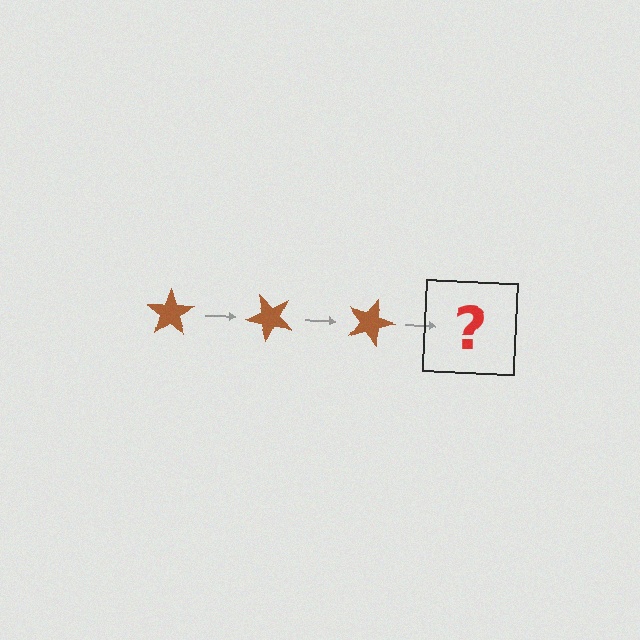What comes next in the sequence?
The next element should be a brown star rotated 135 degrees.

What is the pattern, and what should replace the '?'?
The pattern is that the star rotates 45 degrees each step. The '?' should be a brown star rotated 135 degrees.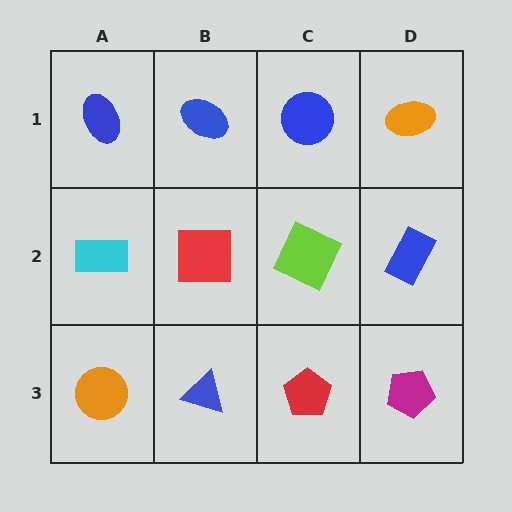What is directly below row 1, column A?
A cyan rectangle.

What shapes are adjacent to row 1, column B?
A red square (row 2, column B), a blue ellipse (row 1, column A), a blue circle (row 1, column C).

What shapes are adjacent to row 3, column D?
A blue rectangle (row 2, column D), a red pentagon (row 3, column C).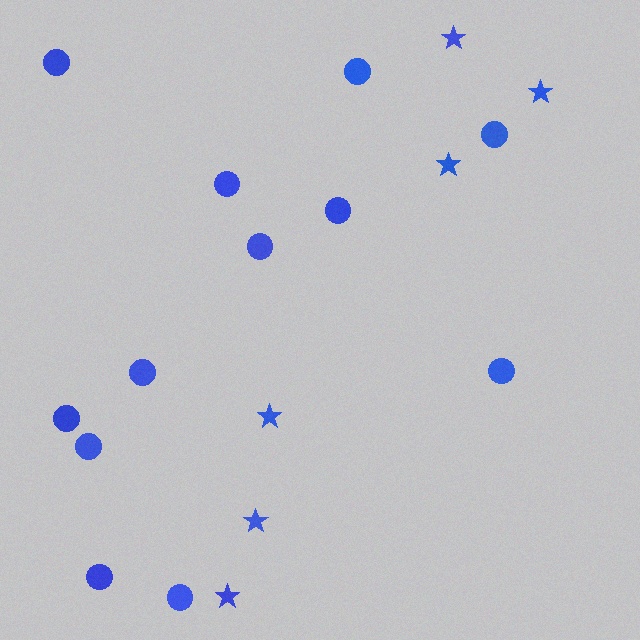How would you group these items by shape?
There are 2 groups: one group of stars (6) and one group of circles (12).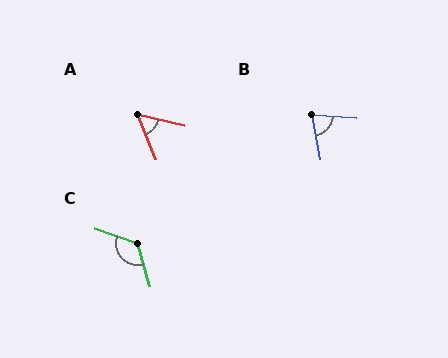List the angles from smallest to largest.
A (54°), B (76°), C (126°).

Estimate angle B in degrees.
Approximately 76 degrees.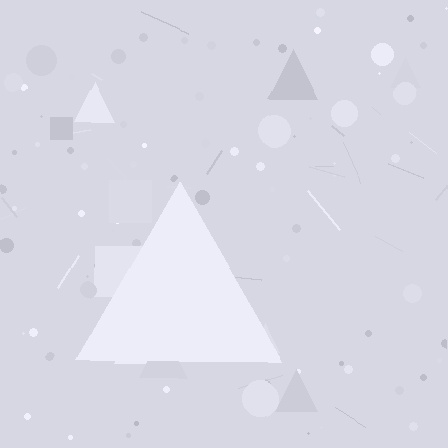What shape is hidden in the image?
A triangle is hidden in the image.